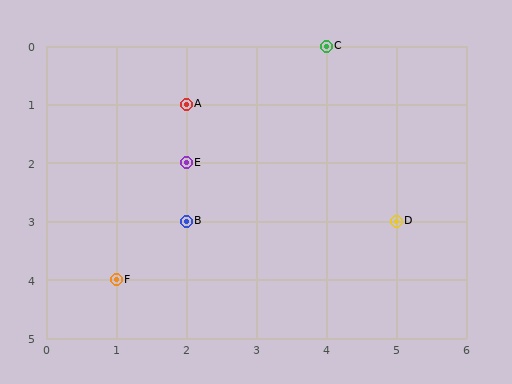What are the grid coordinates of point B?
Point B is at grid coordinates (2, 3).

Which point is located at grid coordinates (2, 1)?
Point A is at (2, 1).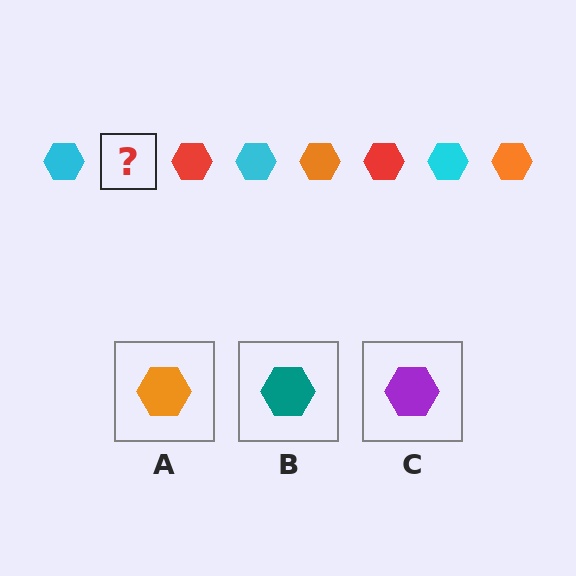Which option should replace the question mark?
Option A.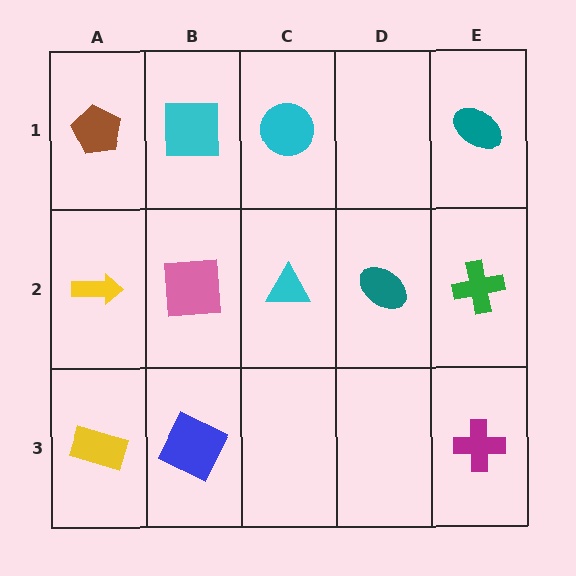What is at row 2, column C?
A cyan triangle.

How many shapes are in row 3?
3 shapes.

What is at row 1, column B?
A cyan square.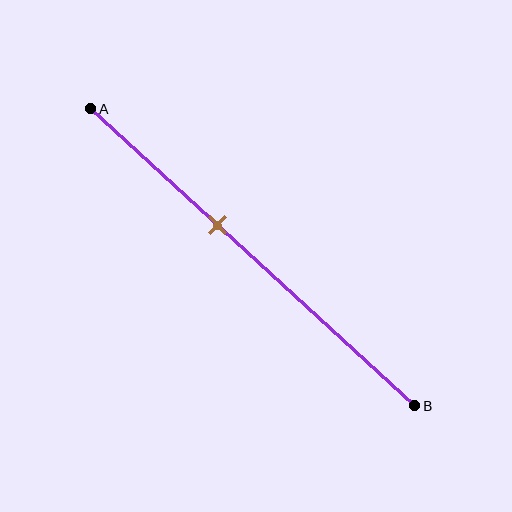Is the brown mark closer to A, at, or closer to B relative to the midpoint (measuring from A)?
The brown mark is closer to point A than the midpoint of segment AB.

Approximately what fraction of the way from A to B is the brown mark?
The brown mark is approximately 40% of the way from A to B.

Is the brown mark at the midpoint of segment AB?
No, the mark is at about 40% from A, not at the 50% midpoint.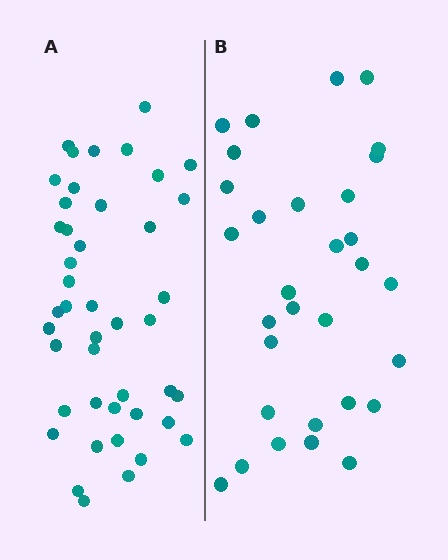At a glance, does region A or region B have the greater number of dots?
Region A (the left region) has more dots.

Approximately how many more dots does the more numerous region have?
Region A has approximately 15 more dots than region B.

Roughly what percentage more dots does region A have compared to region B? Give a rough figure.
About 40% more.